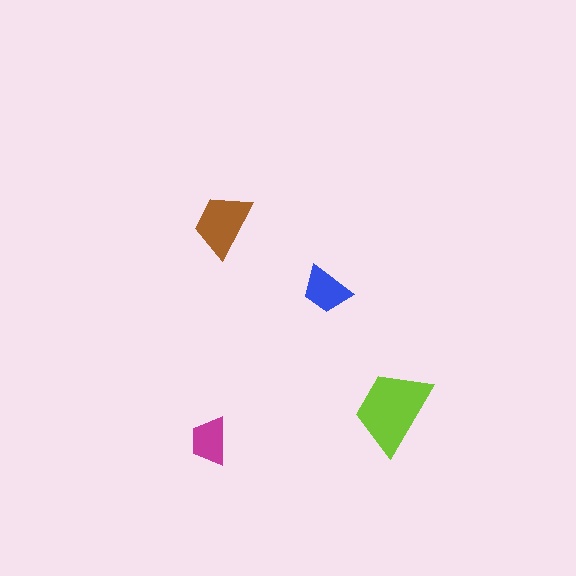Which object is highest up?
The brown trapezoid is topmost.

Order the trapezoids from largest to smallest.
the lime one, the brown one, the blue one, the magenta one.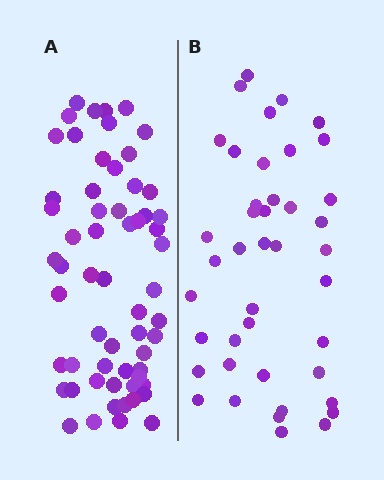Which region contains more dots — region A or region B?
Region A (the left region) has more dots.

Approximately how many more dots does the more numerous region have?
Region A has approximately 20 more dots than region B.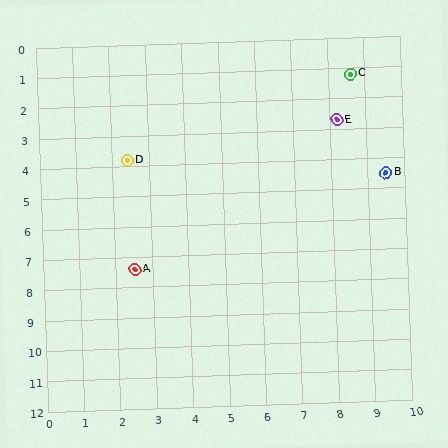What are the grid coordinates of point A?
Point A is at approximately (2.5, 7.4).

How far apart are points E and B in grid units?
Points E and B are about 2.2 grid units apart.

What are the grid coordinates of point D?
Point D is at approximately (2.4, 3.8).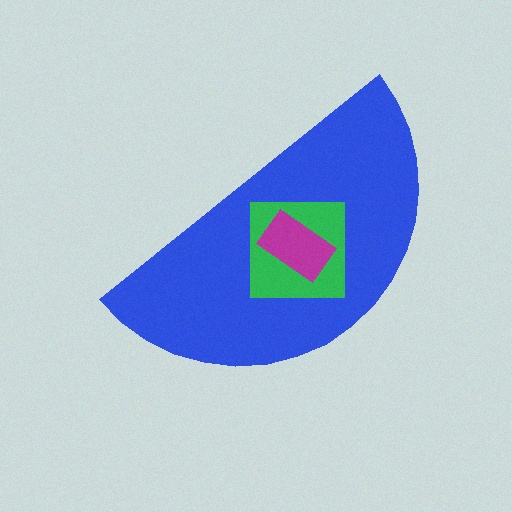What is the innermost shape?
The magenta rectangle.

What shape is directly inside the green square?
The magenta rectangle.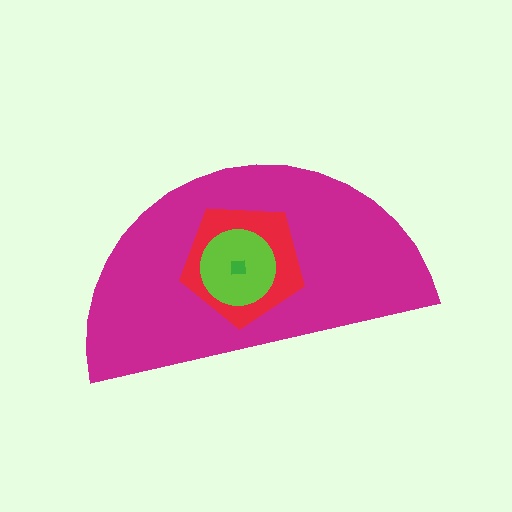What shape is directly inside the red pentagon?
The lime circle.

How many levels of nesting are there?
4.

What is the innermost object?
The green square.